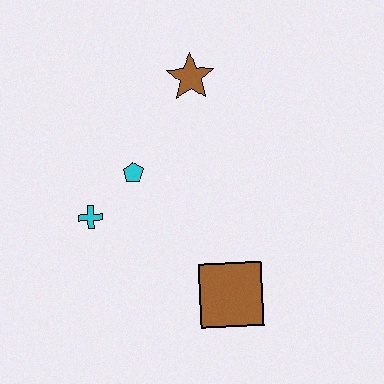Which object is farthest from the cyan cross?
The brown star is farthest from the cyan cross.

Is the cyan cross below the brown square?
No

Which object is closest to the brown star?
The cyan pentagon is closest to the brown star.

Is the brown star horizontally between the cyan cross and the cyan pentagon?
No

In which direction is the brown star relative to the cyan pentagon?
The brown star is above the cyan pentagon.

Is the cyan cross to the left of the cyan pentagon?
Yes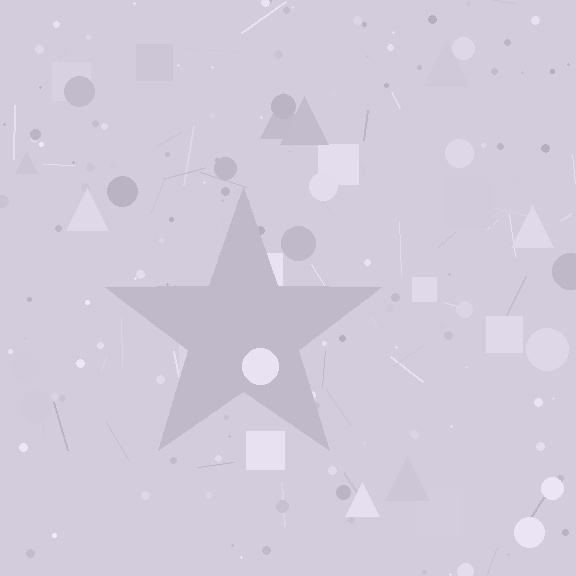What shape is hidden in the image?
A star is hidden in the image.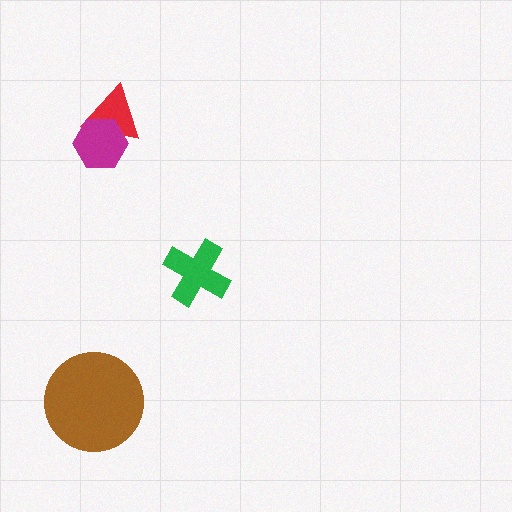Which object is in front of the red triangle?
The magenta hexagon is in front of the red triangle.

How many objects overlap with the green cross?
0 objects overlap with the green cross.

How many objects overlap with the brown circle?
0 objects overlap with the brown circle.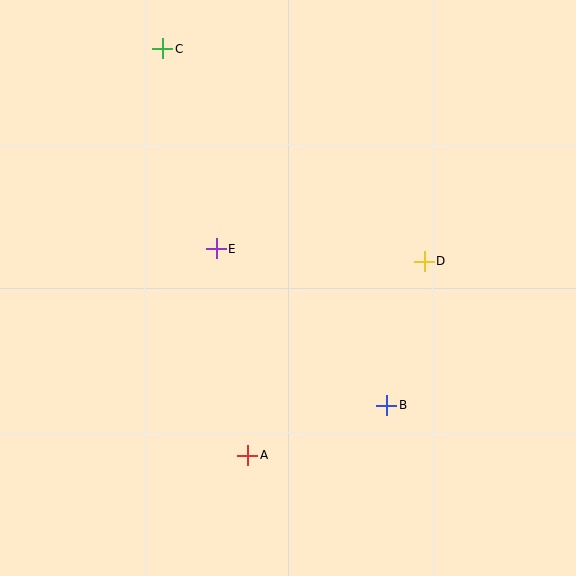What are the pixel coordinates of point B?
Point B is at (387, 405).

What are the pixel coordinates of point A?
Point A is at (248, 455).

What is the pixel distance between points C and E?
The distance between C and E is 207 pixels.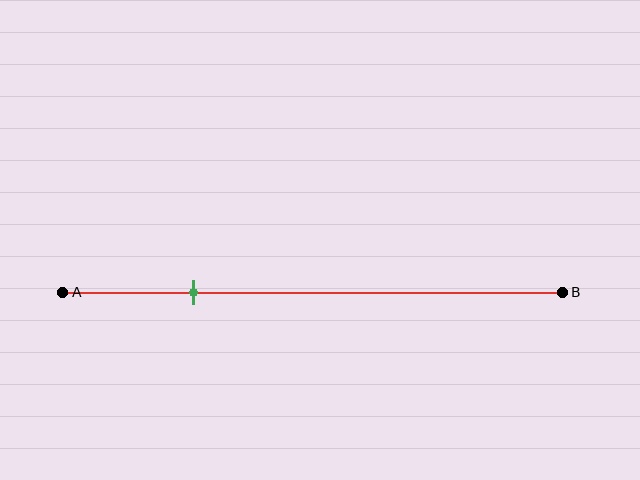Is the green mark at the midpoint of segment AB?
No, the mark is at about 25% from A, not at the 50% midpoint.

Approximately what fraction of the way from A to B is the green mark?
The green mark is approximately 25% of the way from A to B.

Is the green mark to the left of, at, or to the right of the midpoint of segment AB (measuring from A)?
The green mark is to the left of the midpoint of segment AB.